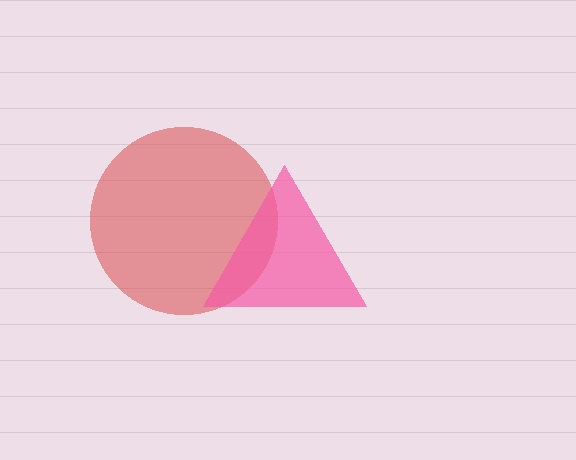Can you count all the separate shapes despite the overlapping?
Yes, there are 2 separate shapes.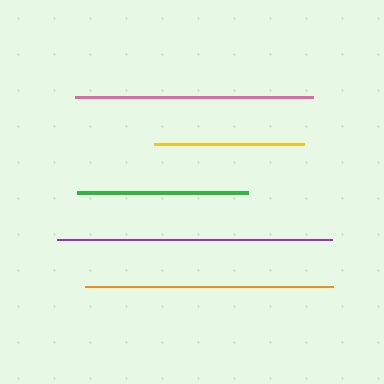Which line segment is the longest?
The purple line is the longest at approximately 275 pixels.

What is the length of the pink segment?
The pink segment is approximately 239 pixels long.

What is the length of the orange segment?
The orange segment is approximately 248 pixels long.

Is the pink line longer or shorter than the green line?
The pink line is longer than the green line.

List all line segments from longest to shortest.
From longest to shortest: purple, orange, pink, green, yellow.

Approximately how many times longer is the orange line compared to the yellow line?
The orange line is approximately 1.6 times the length of the yellow line.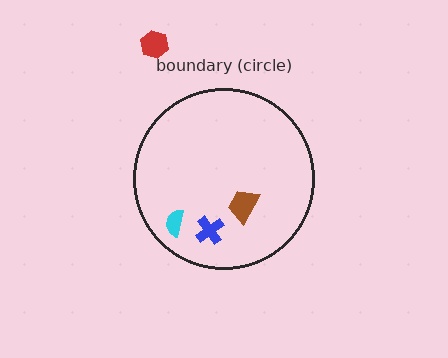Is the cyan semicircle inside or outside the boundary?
Inside.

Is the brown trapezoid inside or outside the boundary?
Inside.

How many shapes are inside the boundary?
3 inside, 1 outside.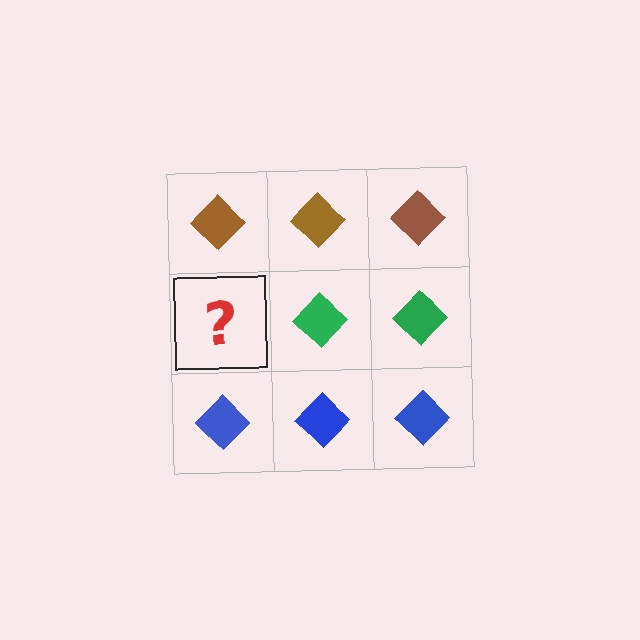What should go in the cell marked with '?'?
The missing cell should contain a green diamond.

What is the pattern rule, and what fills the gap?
The rule is that each row has a consistent color. The gap should be filled with a green diamond.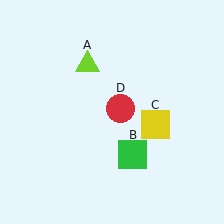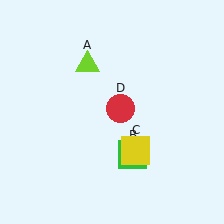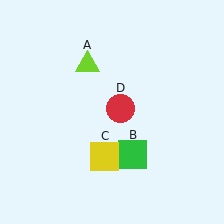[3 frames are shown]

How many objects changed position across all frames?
1 object changed position: yellow square (object C).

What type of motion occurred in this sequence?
The yellow square (object C) rotated clockwise around the center of the scene.